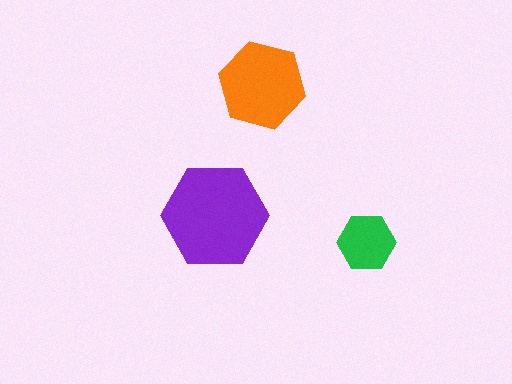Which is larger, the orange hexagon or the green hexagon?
The orange one.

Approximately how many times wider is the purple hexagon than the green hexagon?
About 2 times wider.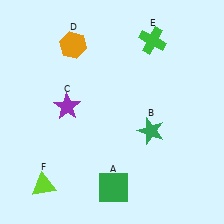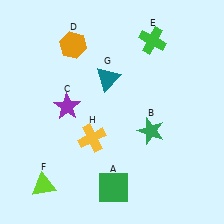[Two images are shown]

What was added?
A teal triangle (G), a yellow cross (H) were added in Image 2.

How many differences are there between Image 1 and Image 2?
There are 2 differences between the two images.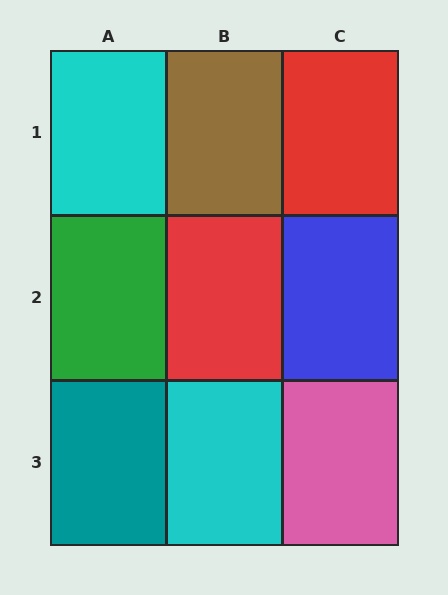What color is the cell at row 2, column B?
Red.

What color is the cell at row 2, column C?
Blue.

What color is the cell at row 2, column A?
Green.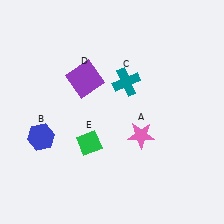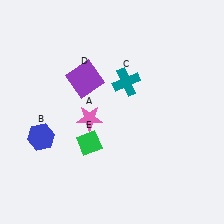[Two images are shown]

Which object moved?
The pink star (A) moved left.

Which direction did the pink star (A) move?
The pink star (A) moved left.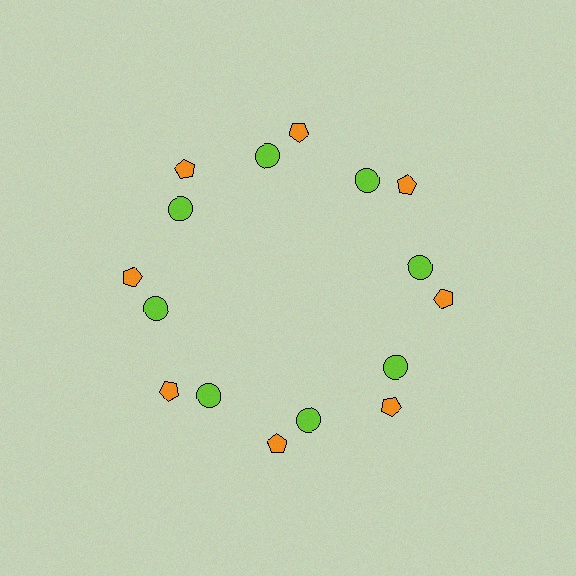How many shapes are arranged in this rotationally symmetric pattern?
There are 16 shapes, arranged in 8 groups of 2.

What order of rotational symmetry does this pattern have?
This pattern has 8-fold rotational symmetry.